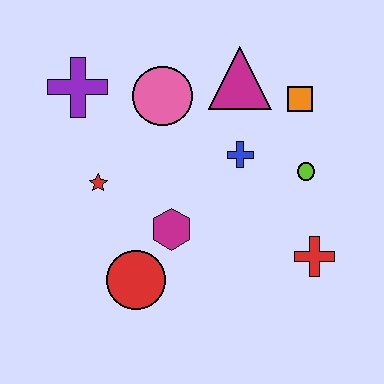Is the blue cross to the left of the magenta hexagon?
No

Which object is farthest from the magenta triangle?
The red circle is farthest from the magenta triangle.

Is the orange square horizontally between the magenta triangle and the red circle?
No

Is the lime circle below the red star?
No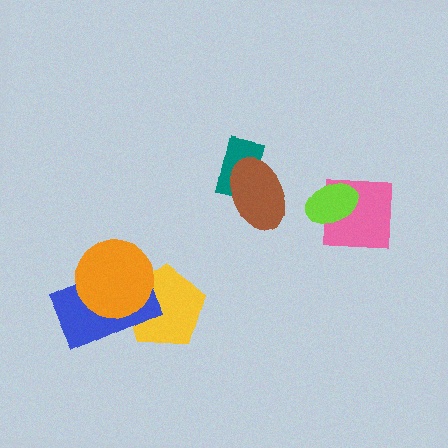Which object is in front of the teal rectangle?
The brown ellipse is in front of the teal rectangle.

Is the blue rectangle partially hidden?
Yes, it is partially covered by another shape.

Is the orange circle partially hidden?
No, no other shape covers it.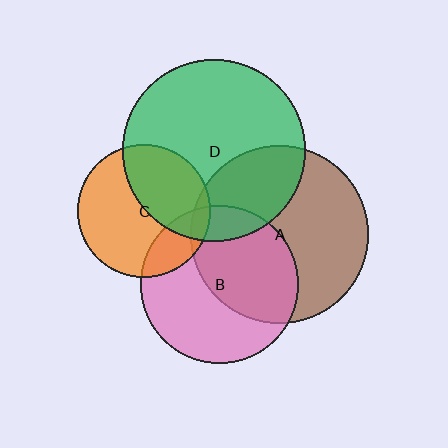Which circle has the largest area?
Circle D (green).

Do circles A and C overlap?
Yes.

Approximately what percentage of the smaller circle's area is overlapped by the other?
Approximately 5%.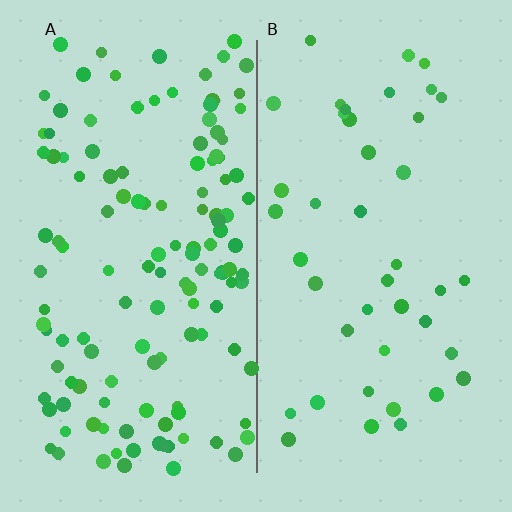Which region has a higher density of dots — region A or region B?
A (the left).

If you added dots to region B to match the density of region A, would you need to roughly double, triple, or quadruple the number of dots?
Approximately triple.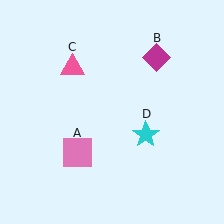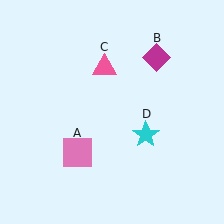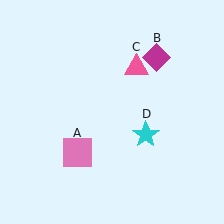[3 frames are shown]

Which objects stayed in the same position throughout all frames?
Pink square (object A) and magenta diamond (object B) and cyan star (object D) remained stationary.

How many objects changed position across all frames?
1 object changed position: pink triangle (object C).